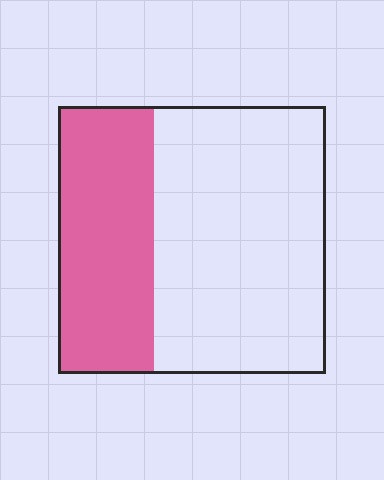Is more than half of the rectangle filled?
No.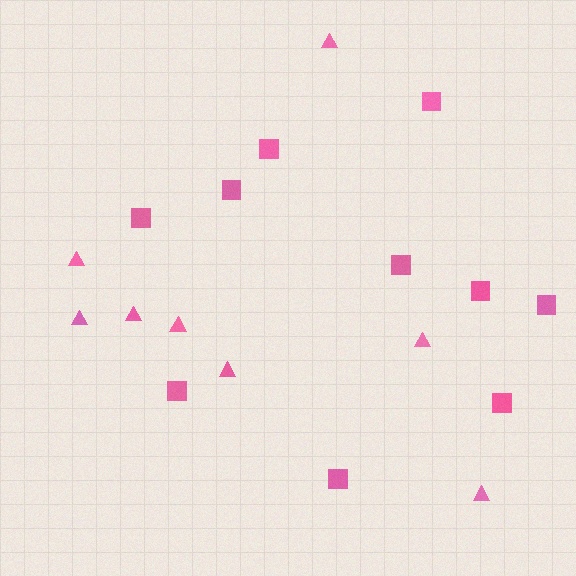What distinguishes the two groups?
There are 2 groups: one group of triangles (8) and one group of squares (10).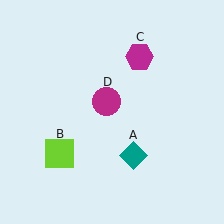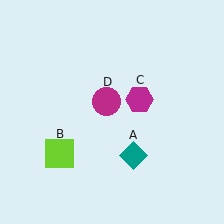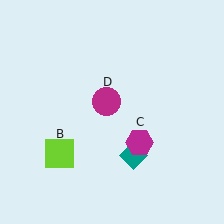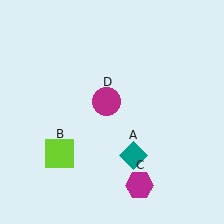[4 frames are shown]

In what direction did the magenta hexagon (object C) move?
The magenta hexagon (object C) moved down.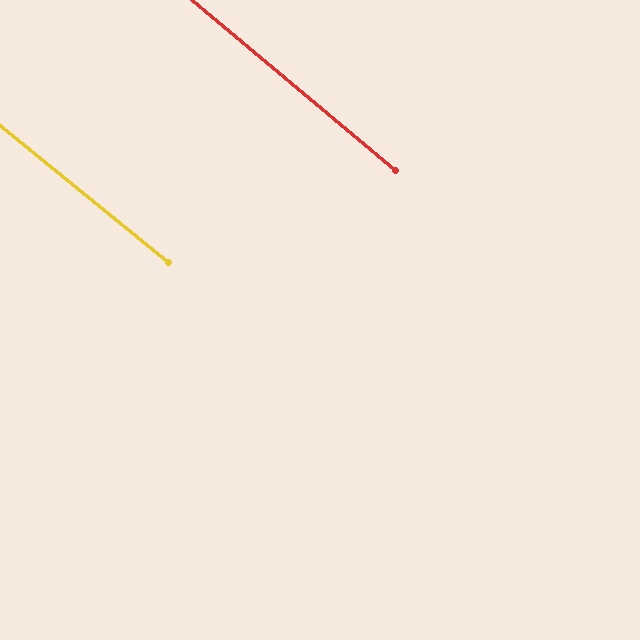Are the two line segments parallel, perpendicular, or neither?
Parallel — their directions differ by only 1.1°.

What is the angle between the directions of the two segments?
Approximately 1 degree.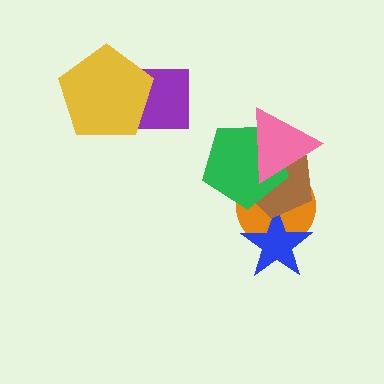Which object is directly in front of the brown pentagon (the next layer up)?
The green pentagon is directly in front of the brown pentagon.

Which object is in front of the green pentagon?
The pink triangle is in front of the green pentagon.